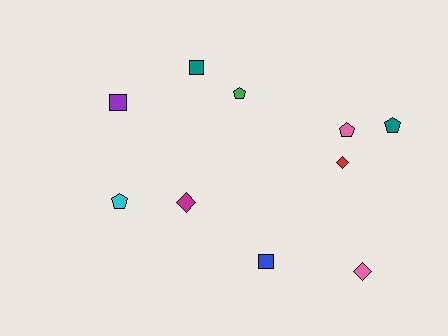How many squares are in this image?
There are 3 squares.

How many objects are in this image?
There are 10 objects.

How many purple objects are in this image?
There is 1 purple object.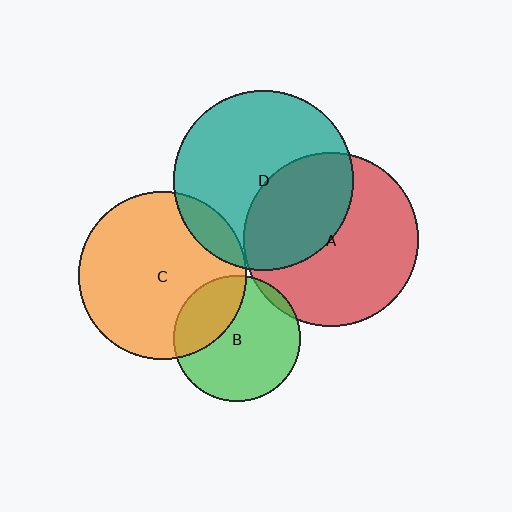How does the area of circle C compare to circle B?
Approximately 1.8 times.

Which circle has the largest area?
Circle D (teal).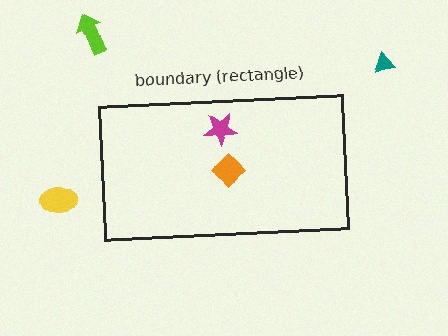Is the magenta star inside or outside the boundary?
Inside.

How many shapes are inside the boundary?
2 inside, 3 outside.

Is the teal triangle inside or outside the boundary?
Outside.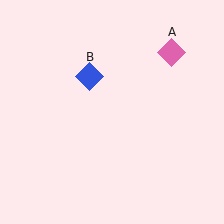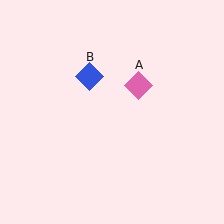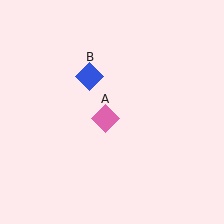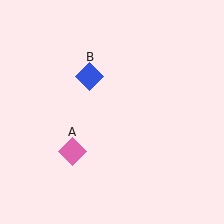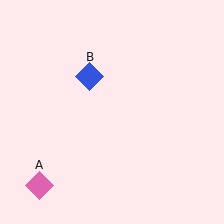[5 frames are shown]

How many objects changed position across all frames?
1 object changed position: pink diamond (object A).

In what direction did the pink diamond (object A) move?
The pink diamond (object A) moved down and to the left.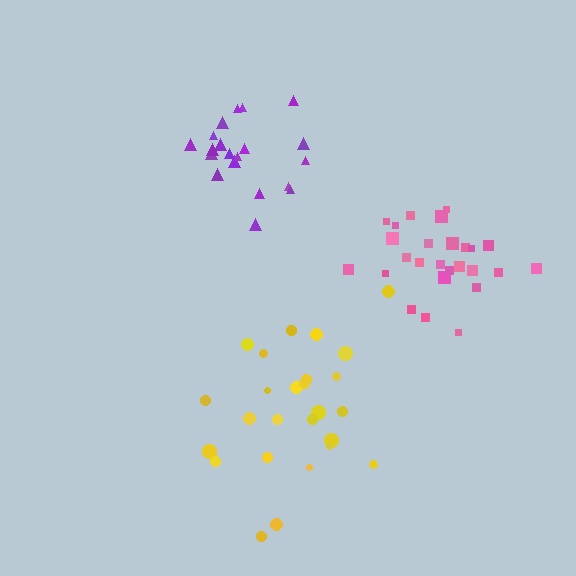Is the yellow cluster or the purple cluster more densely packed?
Purple.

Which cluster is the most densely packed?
Pink.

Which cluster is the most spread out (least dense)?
Yellow.